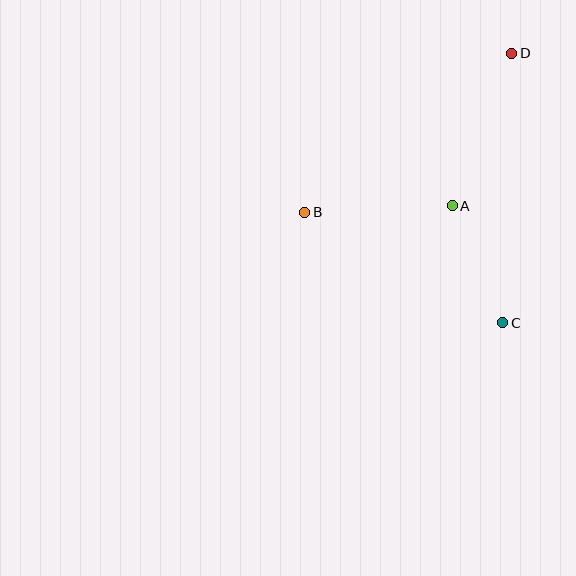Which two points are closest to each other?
Points A and C are closest to each other.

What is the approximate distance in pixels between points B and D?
The distance between B and D is approximately 261 pixels.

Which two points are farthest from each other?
Points C and D are farthest from each other.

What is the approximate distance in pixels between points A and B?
The distance between A and B is approximately 148 pixels.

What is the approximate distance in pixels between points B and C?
The distance between B and C is approximately 227 pixels.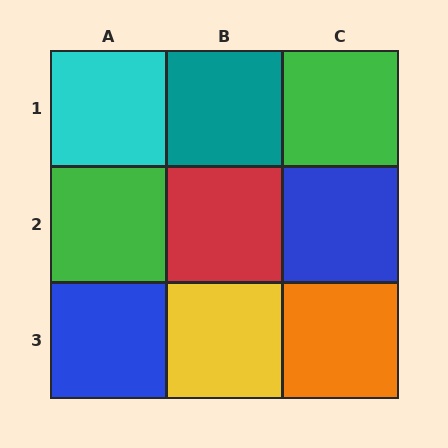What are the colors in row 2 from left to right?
Green, red, blue.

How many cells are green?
2 cells are green.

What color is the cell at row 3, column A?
Blue.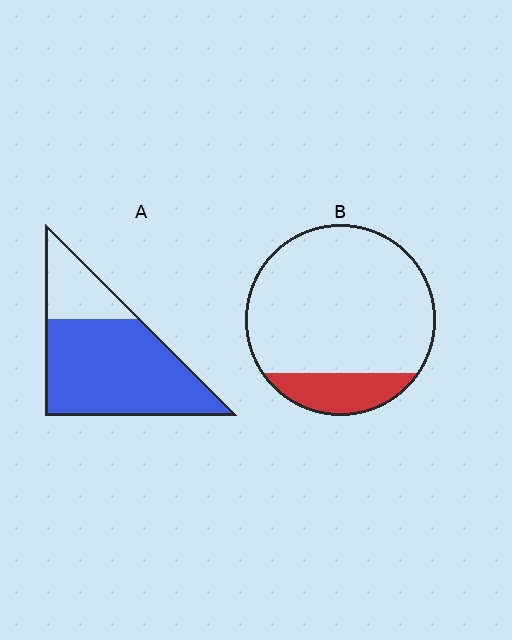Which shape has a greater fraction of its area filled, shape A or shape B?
Shape A.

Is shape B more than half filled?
No.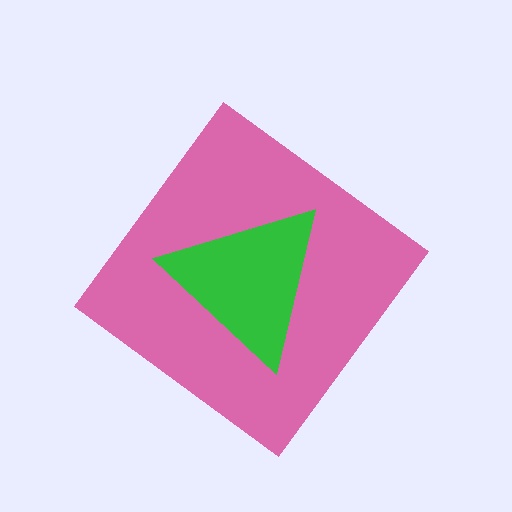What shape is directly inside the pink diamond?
The green triangle.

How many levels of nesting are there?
2.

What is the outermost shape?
The pink diamond.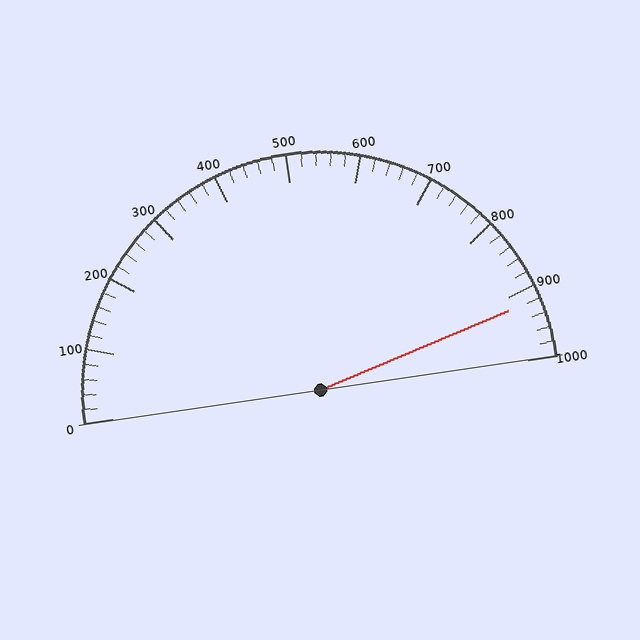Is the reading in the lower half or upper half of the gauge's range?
The reading is in the upper half of the range (0 to 1000).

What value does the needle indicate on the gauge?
The needle indicates approximately 920.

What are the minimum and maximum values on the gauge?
The gauge ranges from 0 to 1000.